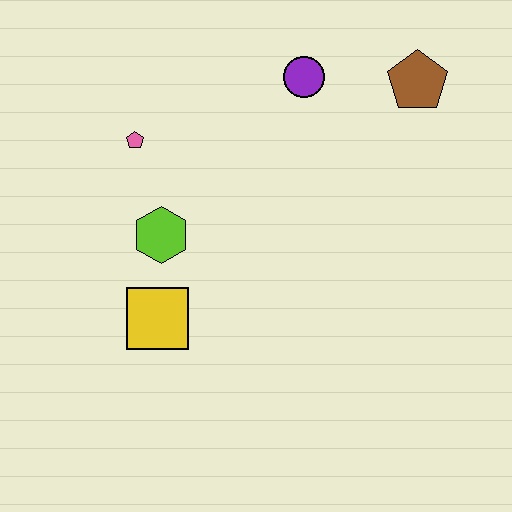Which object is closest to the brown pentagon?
The purple circle is closest to the brown pentagon.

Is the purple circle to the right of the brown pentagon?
No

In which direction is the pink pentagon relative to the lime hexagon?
The pink pentagon is above the lime hexagon.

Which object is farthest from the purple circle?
The yellow square is farthest from the purple circle.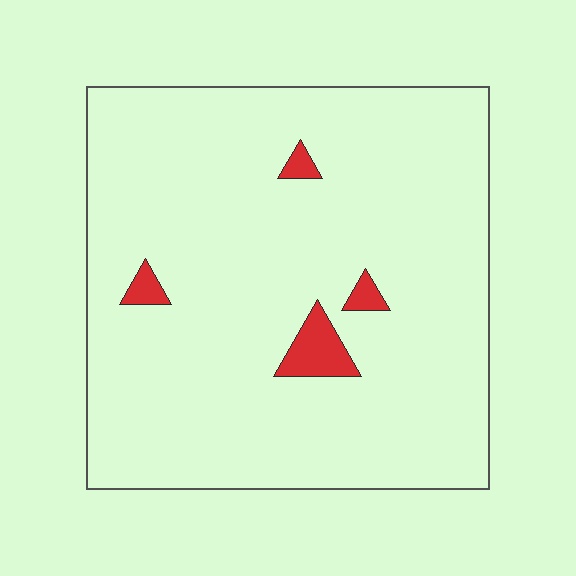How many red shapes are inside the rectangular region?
4.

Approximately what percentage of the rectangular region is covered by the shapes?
Approximately 5%.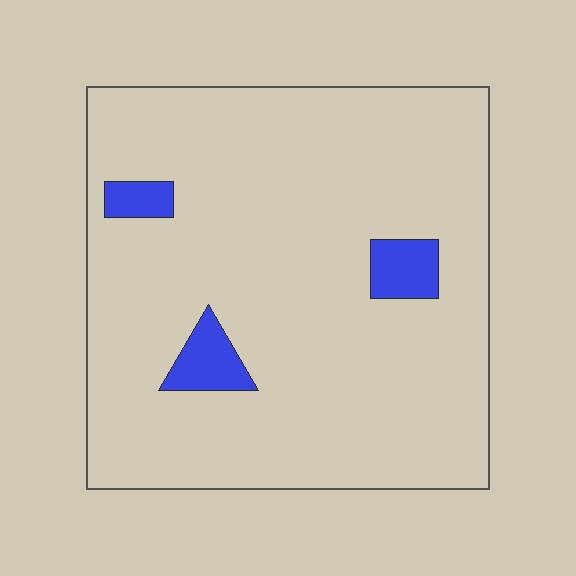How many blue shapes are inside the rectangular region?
3.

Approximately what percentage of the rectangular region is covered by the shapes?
Approximately 5%.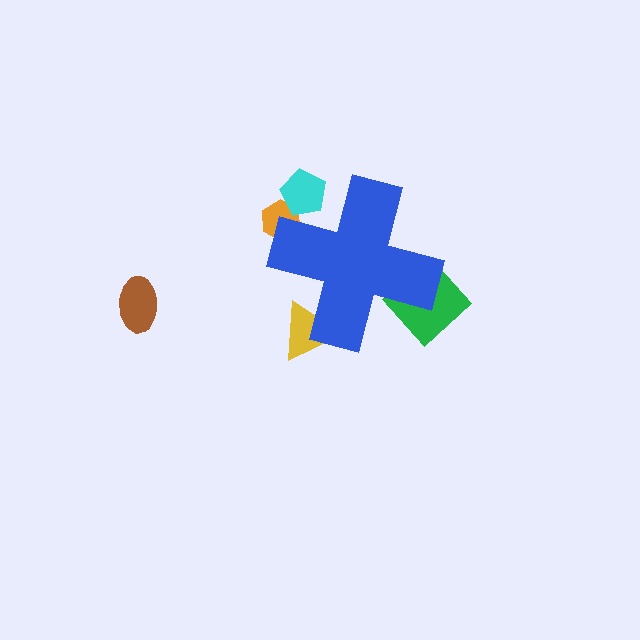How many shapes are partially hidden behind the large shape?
4 shapes are partially hidden.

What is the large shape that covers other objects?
A blue cross.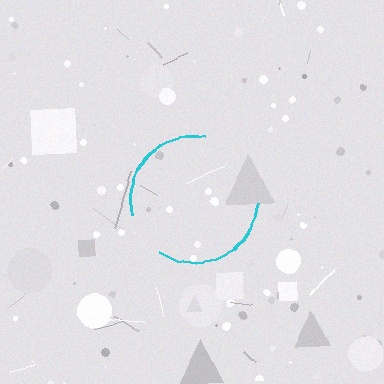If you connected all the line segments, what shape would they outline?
They would outline a circle.